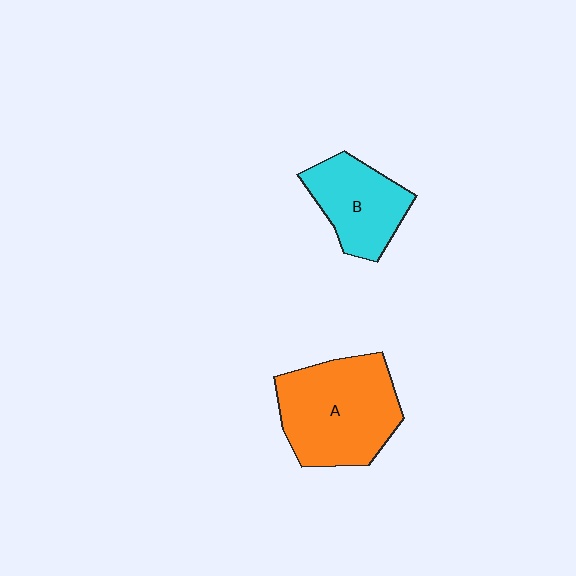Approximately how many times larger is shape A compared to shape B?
Approximately 1.5 times.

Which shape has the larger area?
Shape A (orange).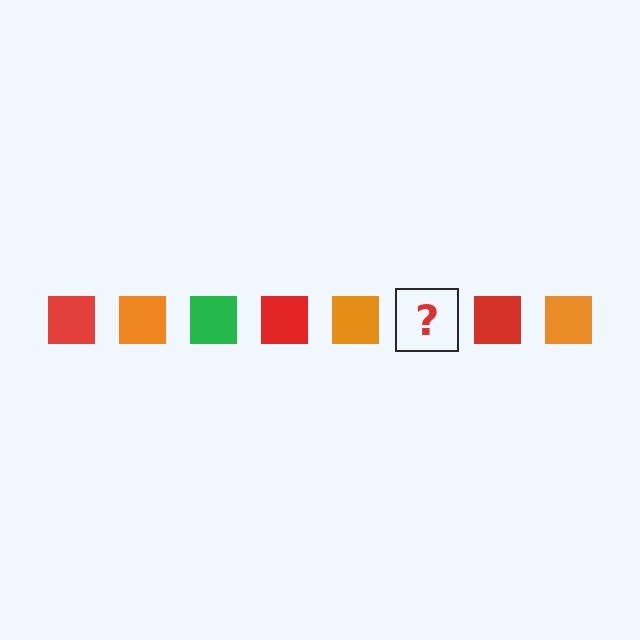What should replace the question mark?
The question mark should be replaced with a green square.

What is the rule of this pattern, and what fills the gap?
The rule is that the pattern cycles through red, orange, green squares. The gap should be filled with a green square.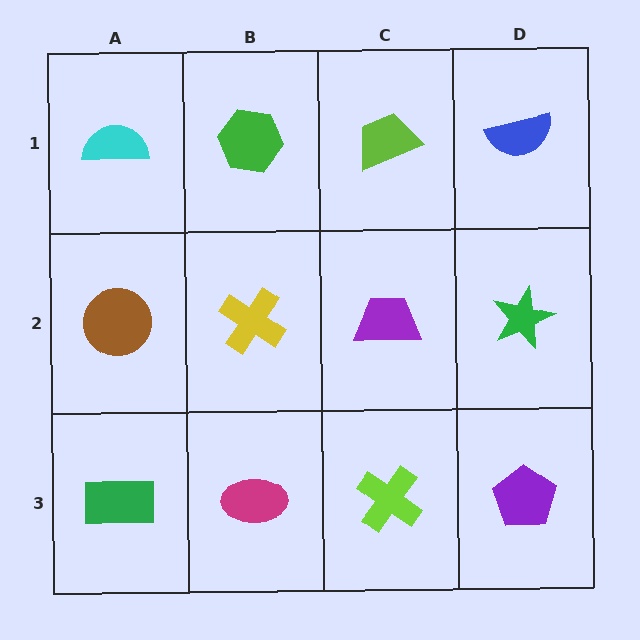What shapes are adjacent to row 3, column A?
A brown circle (row 2, column A), a magenta ellipse (row 3, column B).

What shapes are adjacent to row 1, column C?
A purple trapezoid (row 2, column C), a green hexagon (row 1, column B), a blue semicircle (row 1, column D).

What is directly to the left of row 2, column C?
A yellow cross.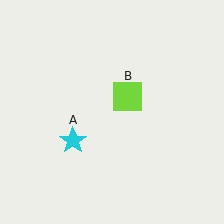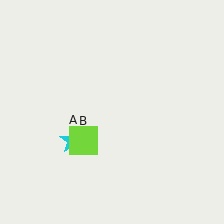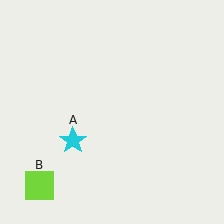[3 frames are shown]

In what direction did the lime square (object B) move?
The lime square (object B) moved down and to the left.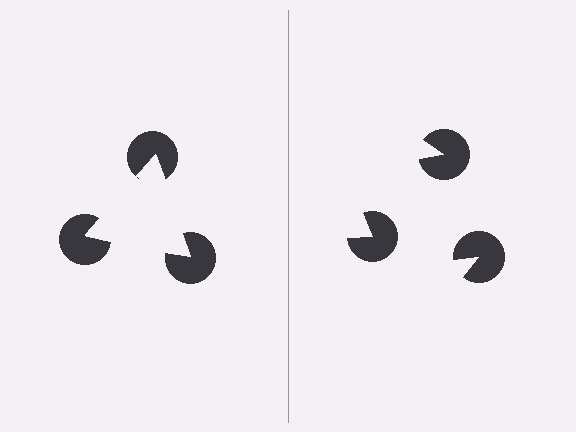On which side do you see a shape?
An illusory triangle appears on the left side. On the right side the wedge cuts are rotated, so no coherent shape forms.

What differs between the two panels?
The pac-man discs are positioned identically on both sides; only the wedge orientations differ. On the left they align to a triangle; on the right they are misaligned.